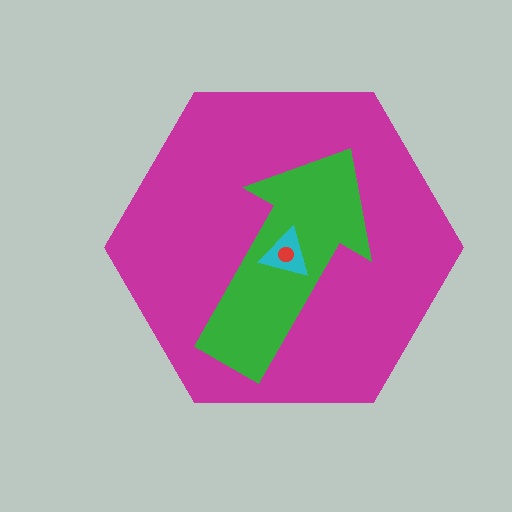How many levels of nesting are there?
4.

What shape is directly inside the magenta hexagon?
The green arrow.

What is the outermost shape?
The magenta hexagon.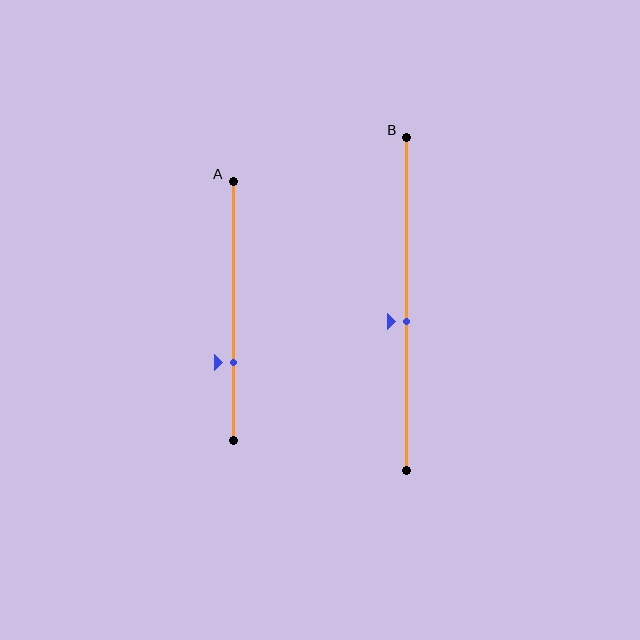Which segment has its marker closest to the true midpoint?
Segment B has its marker closest to the true midpoint.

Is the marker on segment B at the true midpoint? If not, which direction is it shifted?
No, the marker on segment B is shifted downward by about 5% of the segment length.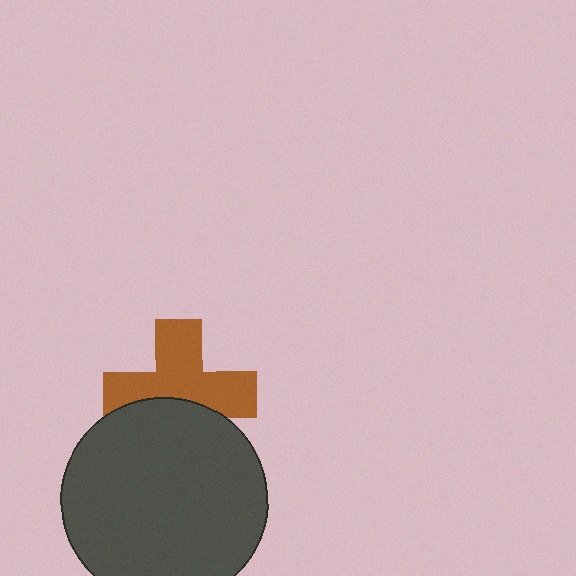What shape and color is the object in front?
The object in front is a dark gray circle.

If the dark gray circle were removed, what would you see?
You would see the complete brown cross.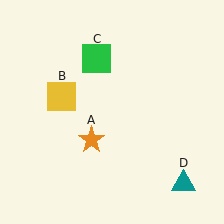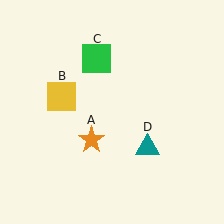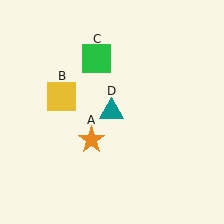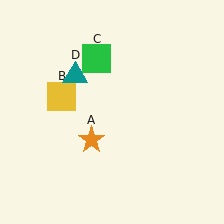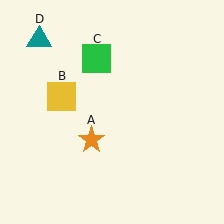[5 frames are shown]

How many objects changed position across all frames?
1 object changed position: teal triangle (object D).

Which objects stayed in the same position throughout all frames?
Orange star (object A) and yellow square (object B) and green square (object C) remained stationary.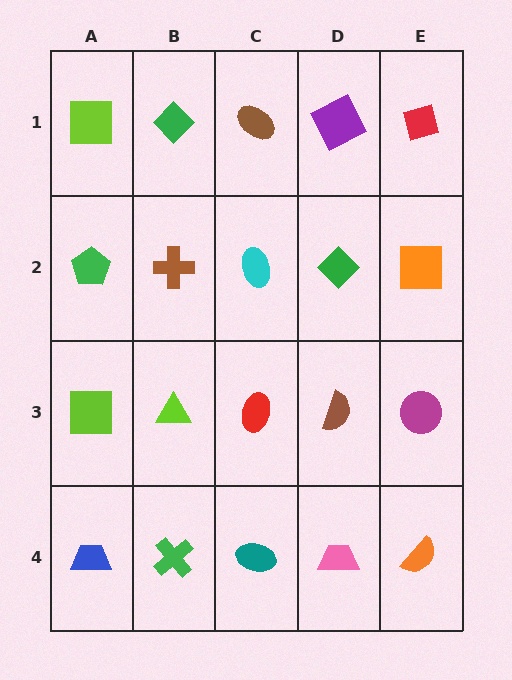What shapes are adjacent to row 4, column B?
A lime triangle (row 3, column B), a blue trapezoid (row 4, column A), a teal ellipse (row 4, column C).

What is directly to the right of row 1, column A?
A green diamond.